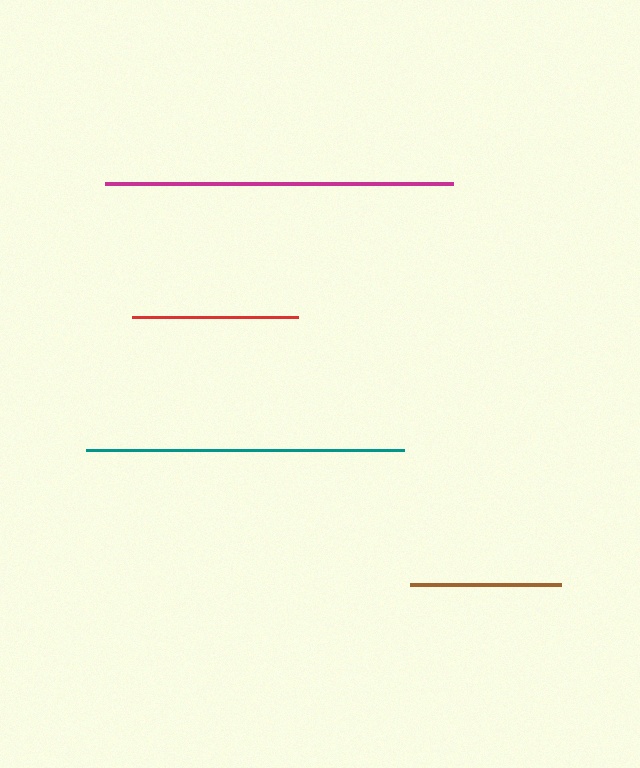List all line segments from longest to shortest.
From longest to shortest: magenta, teal, red, brown.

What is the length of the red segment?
The red segment is approximately 166 pixels long.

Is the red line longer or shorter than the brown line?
The red line is longer than the brown line.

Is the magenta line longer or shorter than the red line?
The magenta line is longer than the red line.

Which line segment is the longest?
The magenta line is the longest at approximately 348 pixels.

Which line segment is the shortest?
The brown line is the shortest at approximately 151 pixels.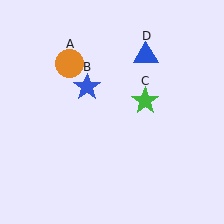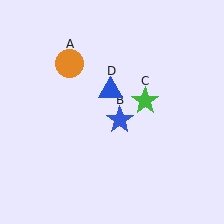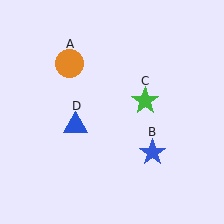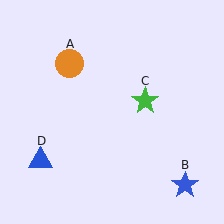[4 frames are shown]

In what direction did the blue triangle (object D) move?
The blue triangle (object D) moved down and to the left.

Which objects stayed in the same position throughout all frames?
Orange circle (object A) and green star (object C) remained stationary.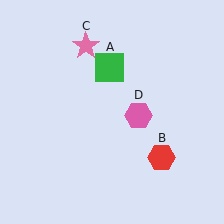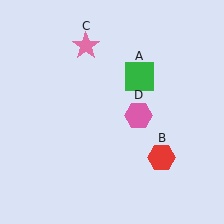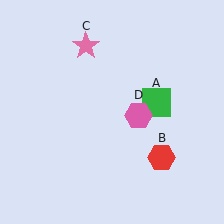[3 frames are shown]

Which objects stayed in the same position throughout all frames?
Red hexagon (object B) and pink star (object C) and pink hexagon (object D) remained stationary.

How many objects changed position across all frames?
1 object changed position: green square (object A).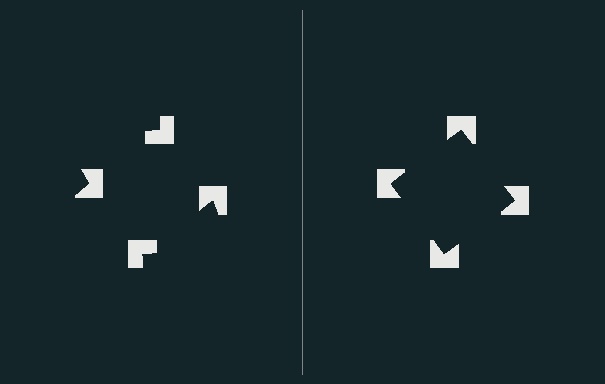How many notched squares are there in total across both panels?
8 — 4 on each side.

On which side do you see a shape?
An illusory square appears on the right side. On the left side the wedge cuts are rotated, so no coherent shape forms.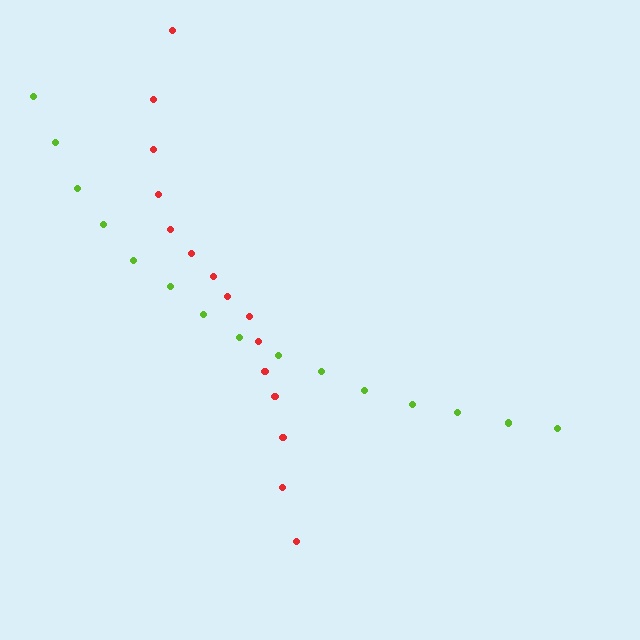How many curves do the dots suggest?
There are 2 distinct paths.